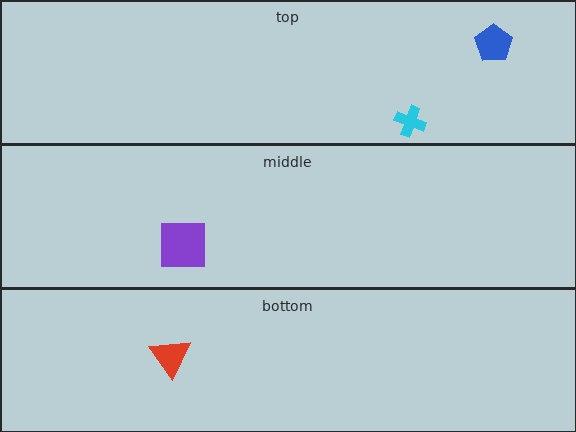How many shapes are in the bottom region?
1.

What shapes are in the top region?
The cyan cross, the blue pentagon.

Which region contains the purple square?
The middle region.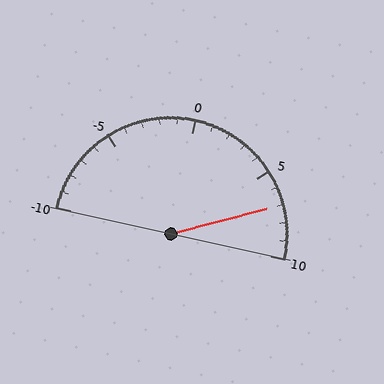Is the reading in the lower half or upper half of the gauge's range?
The reading is in the upper half of the range (-10 to 10).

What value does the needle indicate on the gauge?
The needle indicates approximately 7.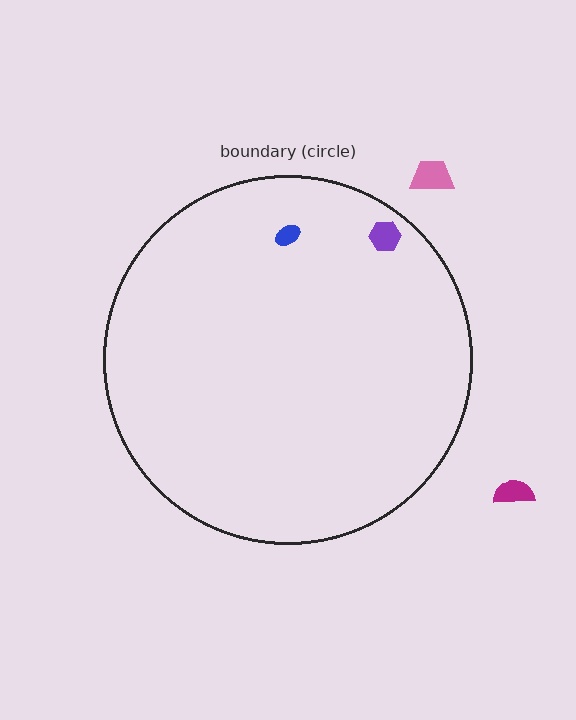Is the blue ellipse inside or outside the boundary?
Inside.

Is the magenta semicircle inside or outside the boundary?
Outside.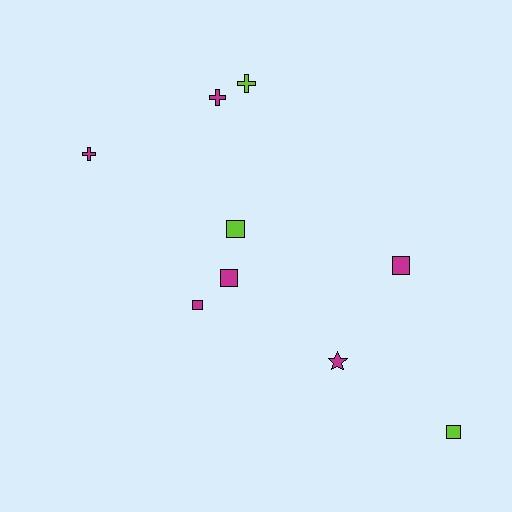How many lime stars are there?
There are no lime stars.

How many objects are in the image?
There are 9 objects.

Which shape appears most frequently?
Square, with 5 objects.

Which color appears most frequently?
Magenta, with 6 objects.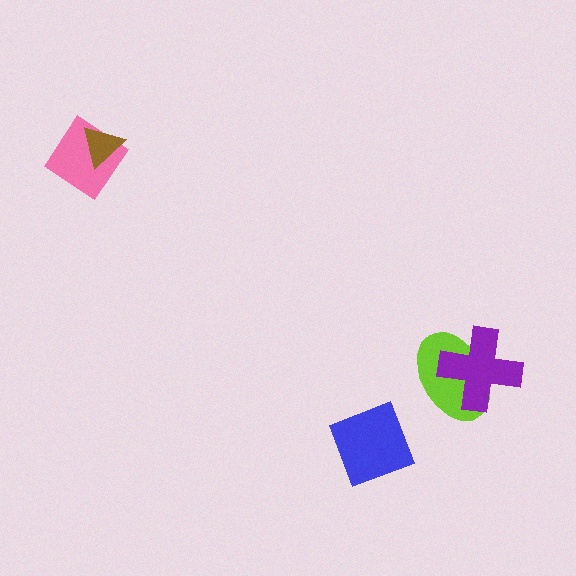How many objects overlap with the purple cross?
1 object overlaps with the purple cross.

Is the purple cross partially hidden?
No, no other shape covers it.